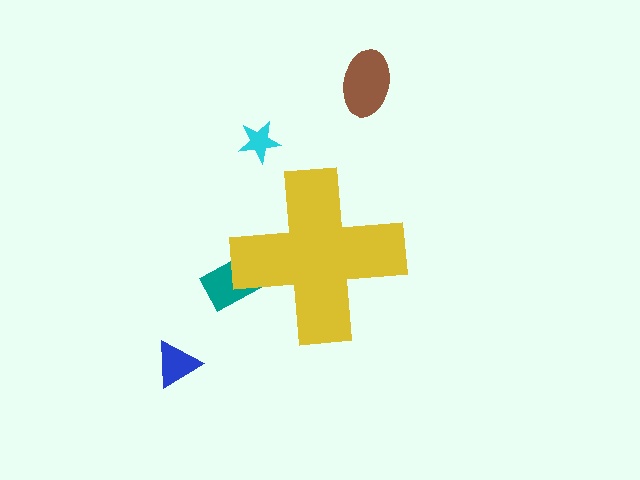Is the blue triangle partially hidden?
No, the blue triangle is fully visible.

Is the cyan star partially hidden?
No, the cyan star is fully visible.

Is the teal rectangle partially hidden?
Yes, the teal rectangle is partially hidden behind the yellow cross.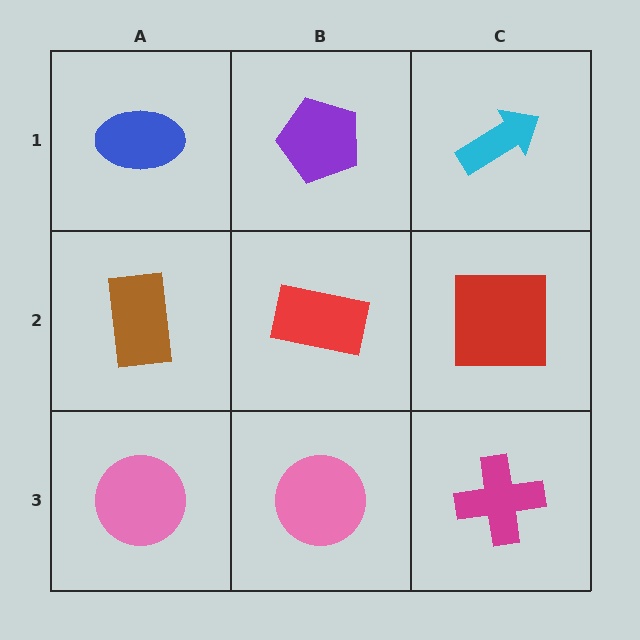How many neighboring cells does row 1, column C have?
2.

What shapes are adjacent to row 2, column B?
A purple pentagon (row 1, column B), a pink circle (row 3, column B), a brown rectangle (row 2, column A), a red square (row 2, column C).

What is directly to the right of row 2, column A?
A red rectangle.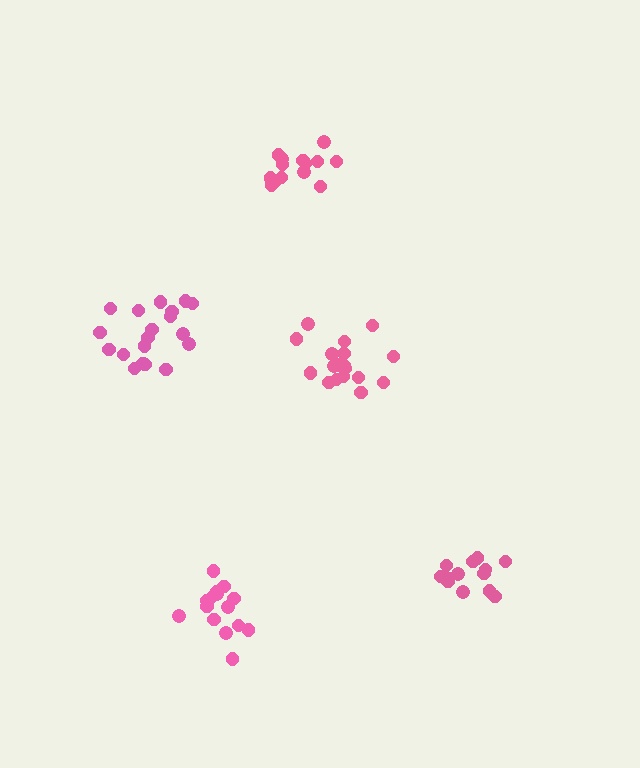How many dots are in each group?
Group 1: 19 dots, Group 2: 15 dots, Group 3: 14 dots, Group 4: 14 dots, Group 5: 19 dots (81 total).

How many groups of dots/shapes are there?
There are 5 groups.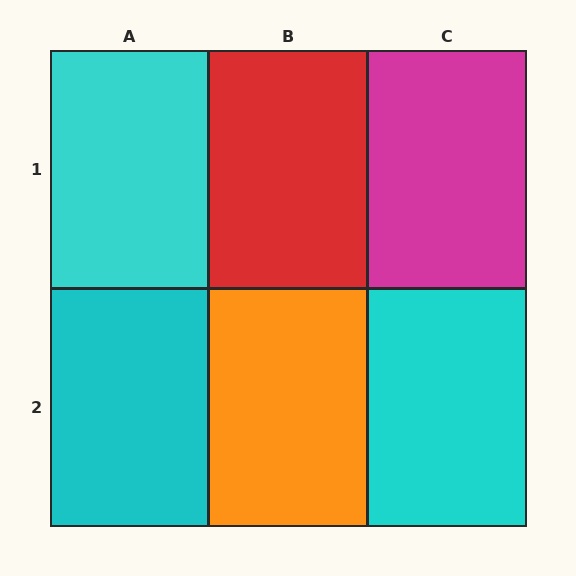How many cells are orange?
1 cell is orange.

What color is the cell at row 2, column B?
Orange.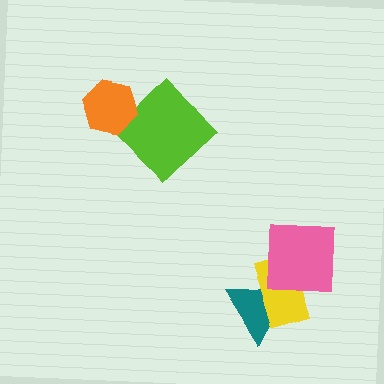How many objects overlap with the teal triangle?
1 object overlaps with the teal triangle.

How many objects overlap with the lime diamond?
0 objects overlap with the lime diamond.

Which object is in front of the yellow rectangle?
The pink square is in front of the yellow rectangle.